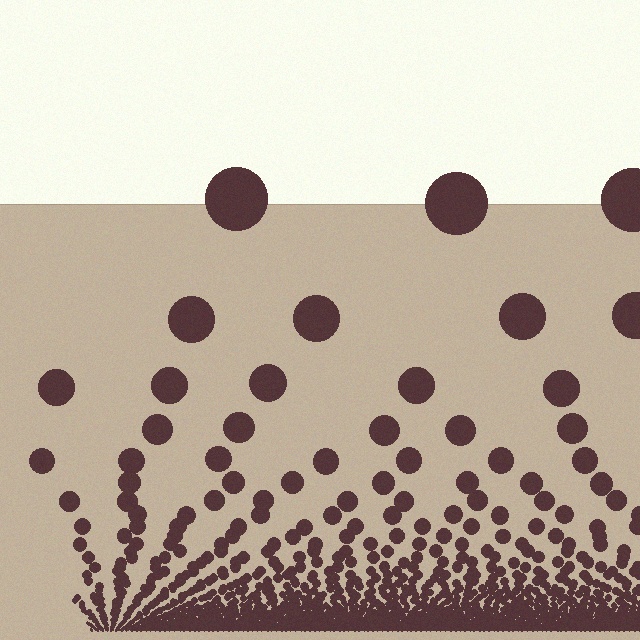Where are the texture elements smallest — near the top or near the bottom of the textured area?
Near the bottom.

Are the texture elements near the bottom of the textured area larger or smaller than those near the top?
Smaller. The gradient is inverted — elements near the bottom are smaller and denser.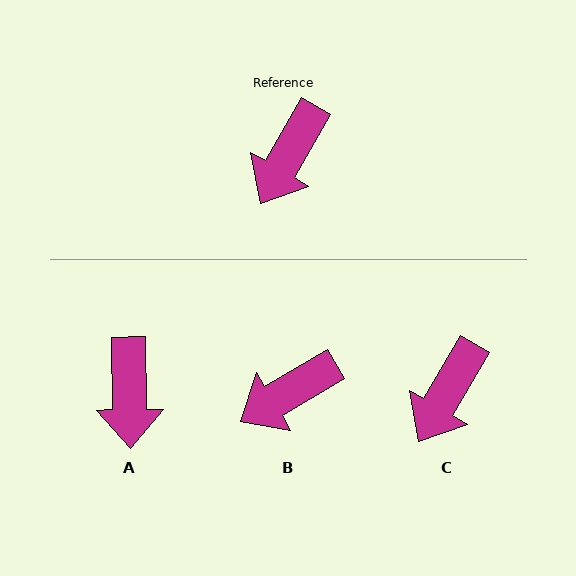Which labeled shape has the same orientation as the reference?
C.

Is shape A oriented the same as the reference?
No, it is off by about 31 degrees.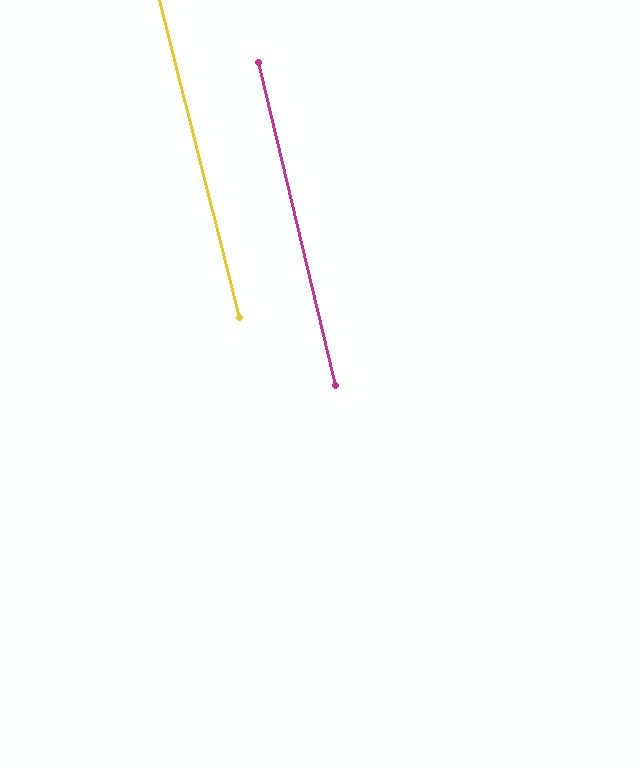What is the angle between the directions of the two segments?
Approximately 1 degree.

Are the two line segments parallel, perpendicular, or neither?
Parallel — their directions differ by only 1.0°.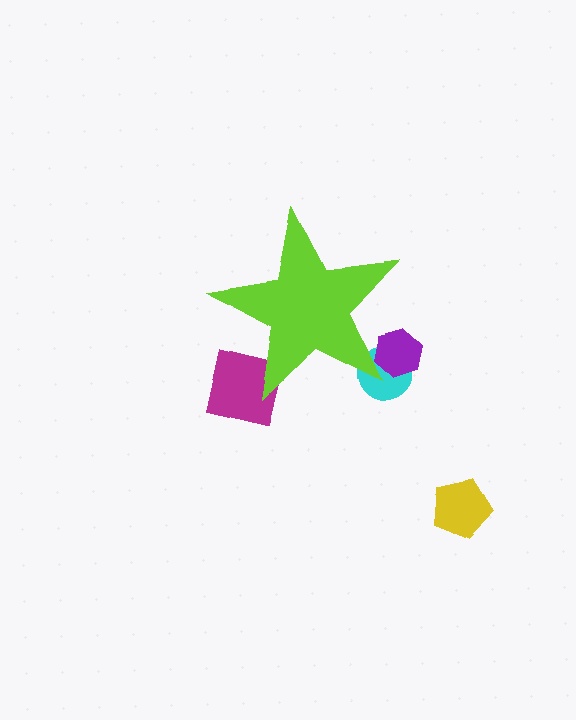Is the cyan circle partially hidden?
Yes, the cyan circle is partially hidden behind the lime star.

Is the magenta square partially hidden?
Yes, the magenta square is partially hidden behind the lime star.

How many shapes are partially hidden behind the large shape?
3 shapes are partially hidden.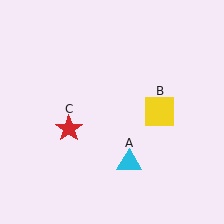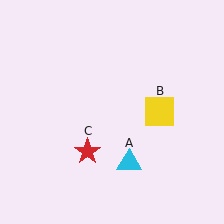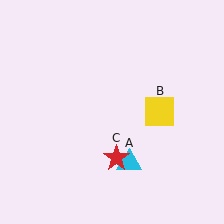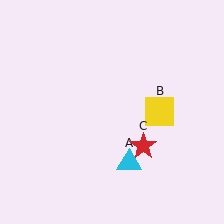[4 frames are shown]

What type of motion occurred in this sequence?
The red star (object C) rotated counterclockwise around the center of the scene.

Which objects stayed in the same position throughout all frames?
Cyan triangle (object A) and yellow square (object B) remained stationary.